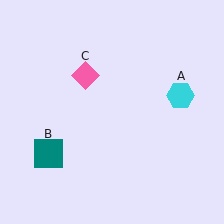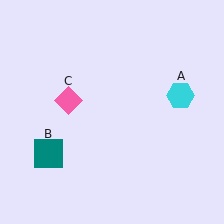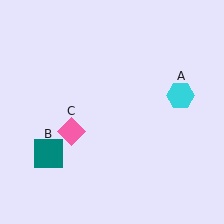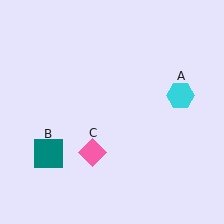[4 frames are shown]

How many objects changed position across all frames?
1 object changed position: pink diamond (object C).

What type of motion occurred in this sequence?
The pink diamond (object C) rotated counterclockwise around the center of the scene.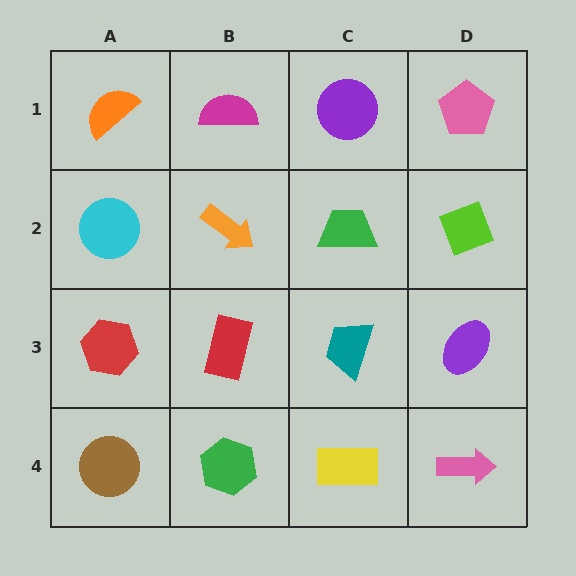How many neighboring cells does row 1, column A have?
2.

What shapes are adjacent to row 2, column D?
A pink pentagon (row 1, column D), a purple ellipse (row 3, column D), a green trapezoid (row 2, column C).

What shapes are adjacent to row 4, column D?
A purple ellipse (row 3, column D), a yellow rectangle (row 4, column C).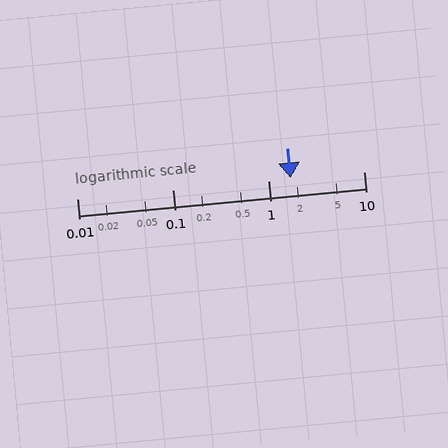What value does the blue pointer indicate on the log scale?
The pointer indicates approximately 1.7.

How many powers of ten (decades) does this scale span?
The scale spans 3 decades, from 0.01 to 10.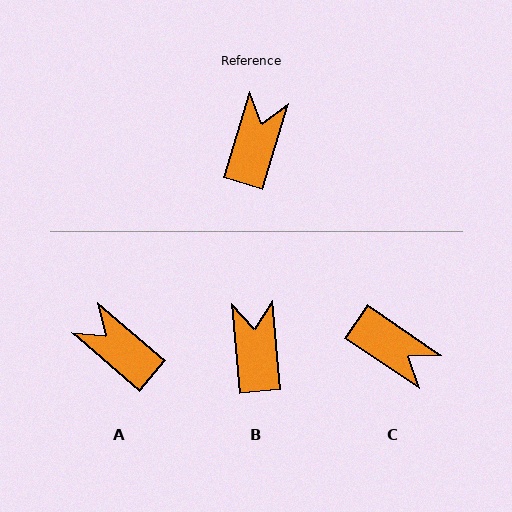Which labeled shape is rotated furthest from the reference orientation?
C, about 107 degrees away.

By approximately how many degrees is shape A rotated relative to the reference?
Approximately 66 degrees counter-clockwise.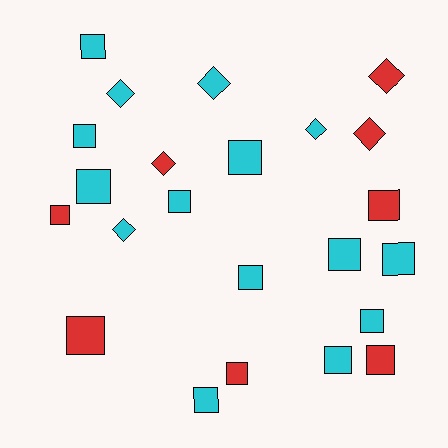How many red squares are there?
There are 5 red squares.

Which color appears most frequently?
Cyan, with 15 objects.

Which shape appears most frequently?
Square, with 16 objects.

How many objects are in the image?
There are 23 objects.